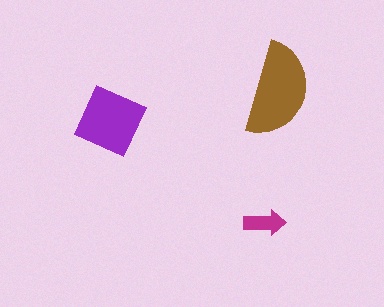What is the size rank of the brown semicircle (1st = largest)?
1st.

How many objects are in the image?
There are 3 objects in the image.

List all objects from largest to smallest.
The brown semicircle, the purple square, the magenta arrow.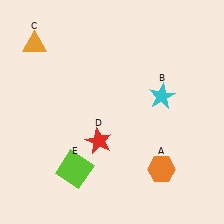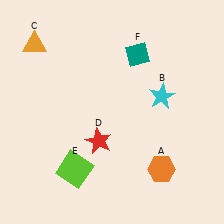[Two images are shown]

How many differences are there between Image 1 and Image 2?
There is 1 difference between the two images.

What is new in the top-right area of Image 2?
A teal diamond (F) was added in the top-right area of Image 2.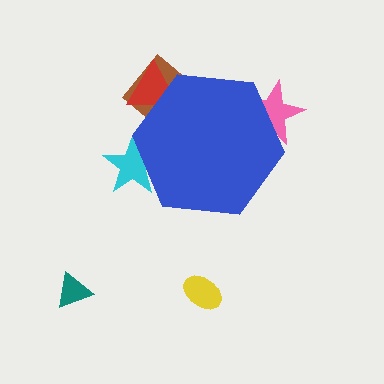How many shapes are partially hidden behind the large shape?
4 shapes are partially hidden.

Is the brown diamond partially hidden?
Yes, the brown diamond is partially hidden behind the blue hexagon.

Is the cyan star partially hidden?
Yes, the cyan star is partially hidden behind the blue hexagon.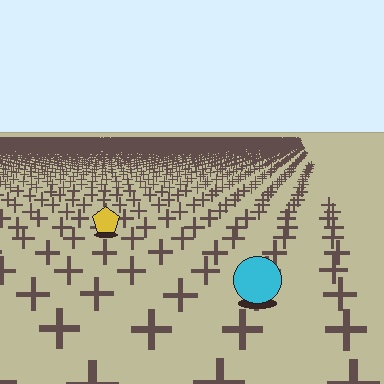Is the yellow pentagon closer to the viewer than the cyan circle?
No. The cyan circle is closer — you can tell from the texture gradient: the ground texture is coarser near it.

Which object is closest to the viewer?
The cyan circle is closest. The texture marks near it are larger and more spread out.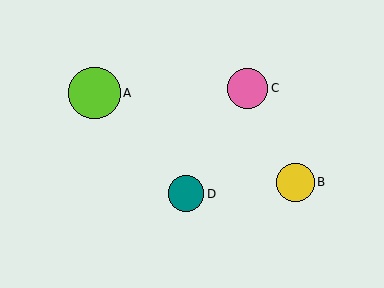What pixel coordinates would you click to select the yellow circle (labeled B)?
Click at (296, 182) to select the yellow circle B.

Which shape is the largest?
The lime circle (labeled A) is the largest.